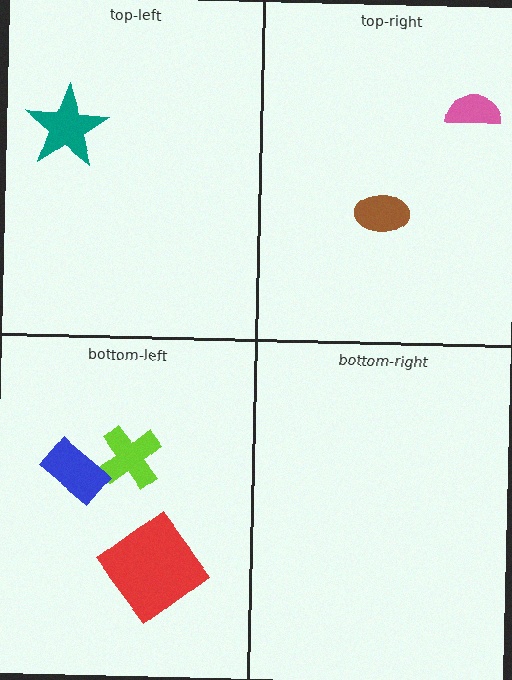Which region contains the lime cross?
The bottom-left region.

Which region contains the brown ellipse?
The top-right region.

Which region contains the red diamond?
The bottom-left region.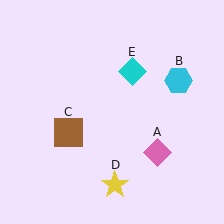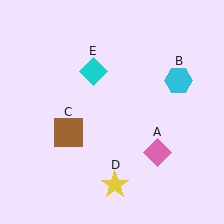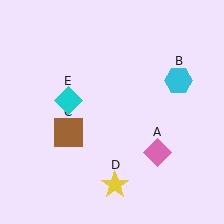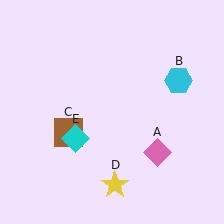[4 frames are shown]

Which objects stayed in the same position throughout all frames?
Pink diamond (object A) and cyan hexagon (object B) and brown square (object C) and yellow star (object D) remained stationary.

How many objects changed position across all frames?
1 object changed position: cyan diamond (object E).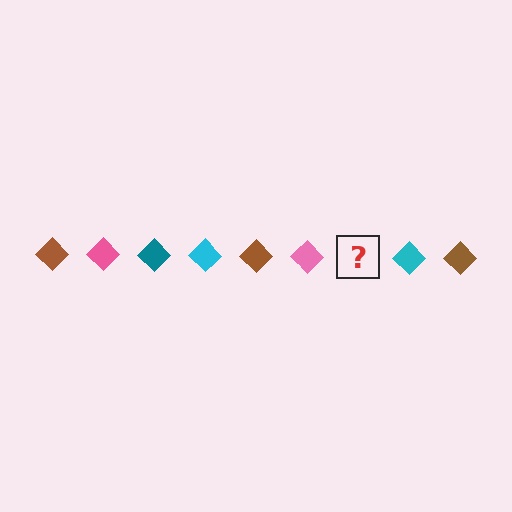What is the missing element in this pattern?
The missing element is a teal diamond.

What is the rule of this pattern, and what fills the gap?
The rule is that the pattern cycles through brown, pink, teal, cyan diamonds. The gap should be filled with a teal diamond.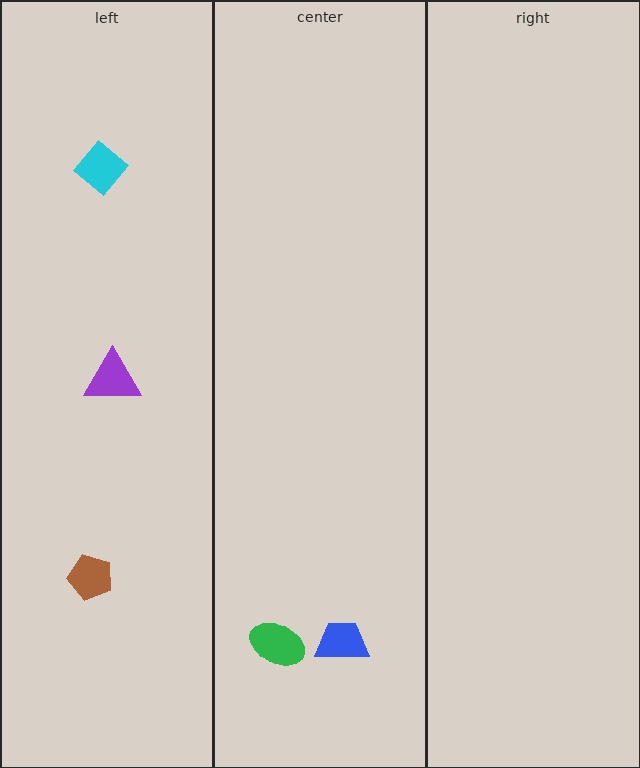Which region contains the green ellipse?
The center region.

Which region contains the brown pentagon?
The left region.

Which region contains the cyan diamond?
The left region.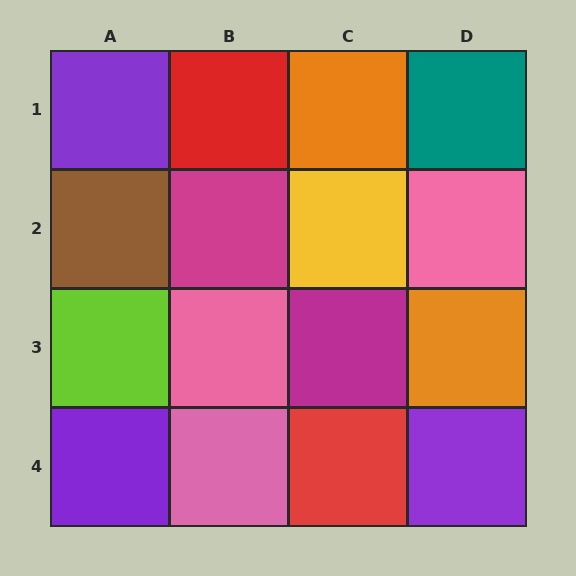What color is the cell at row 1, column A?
Purple.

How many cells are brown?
1 cell is brown.